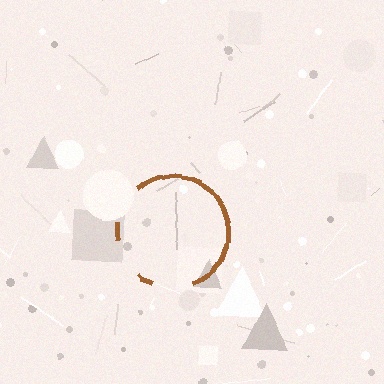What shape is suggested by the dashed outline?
The dashed outline suggests a circle.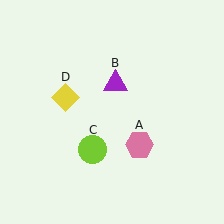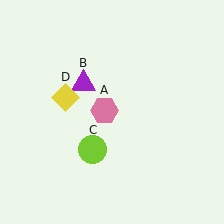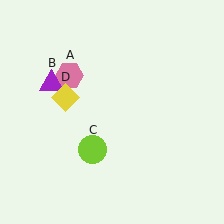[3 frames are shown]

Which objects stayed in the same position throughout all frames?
Lime circle (object C) and yellow diamond (object D) remained stationary.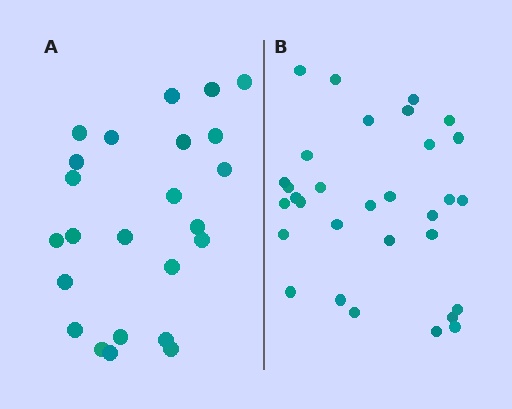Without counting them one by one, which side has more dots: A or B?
Region B (the right region) has more dots.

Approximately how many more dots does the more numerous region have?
Region B has roughly 8 or so more dots than region A.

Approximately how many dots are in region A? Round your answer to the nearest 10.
About 20 dots. (The exact count is 24, which rounds to 20.)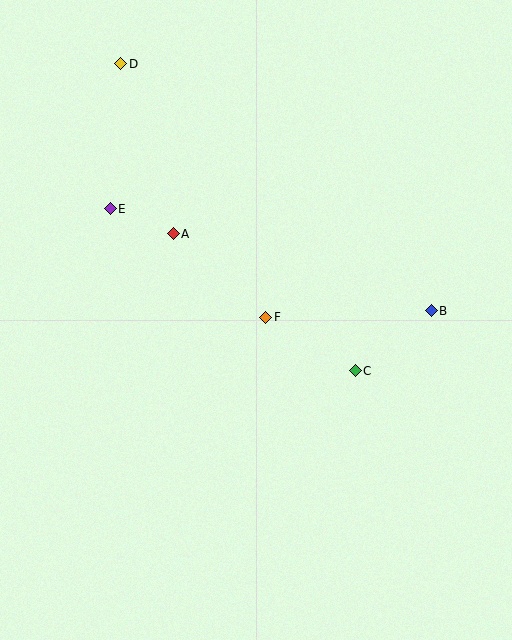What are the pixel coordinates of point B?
Point B is at (431, 311).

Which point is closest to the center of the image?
Point F at (266, 317) is closest to the center.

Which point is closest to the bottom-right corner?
Point C is closest to the bottom-right corner.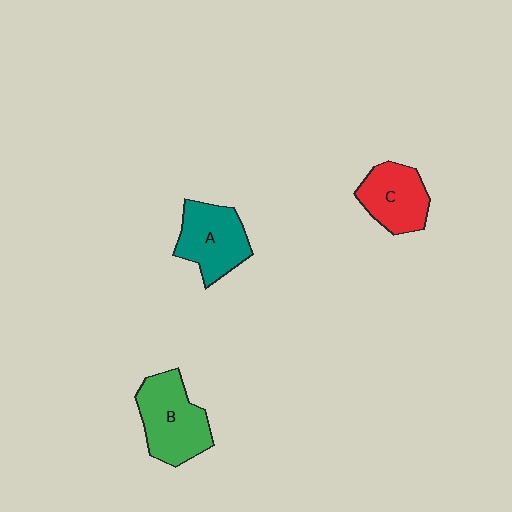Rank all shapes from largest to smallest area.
From largest to smallest: B (green), A (teal), C (red).